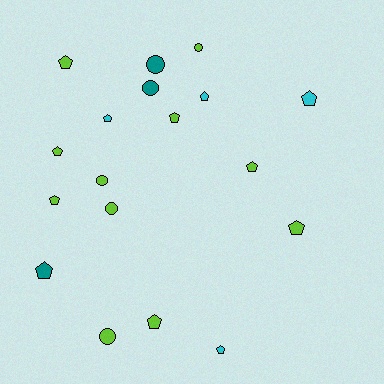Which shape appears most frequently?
Pentagon, with 12 objects.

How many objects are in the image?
There are 18 objects.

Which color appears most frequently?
Lime, with 11 objects.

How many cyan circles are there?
There are no cyan circles.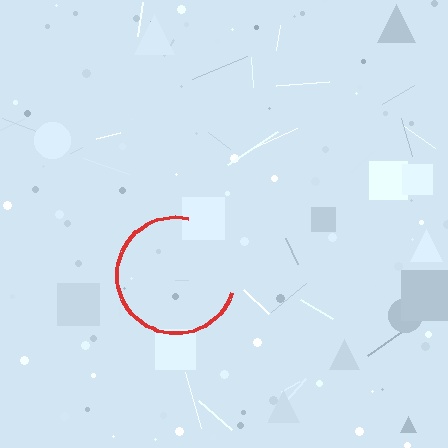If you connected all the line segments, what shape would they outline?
They would outline a circle.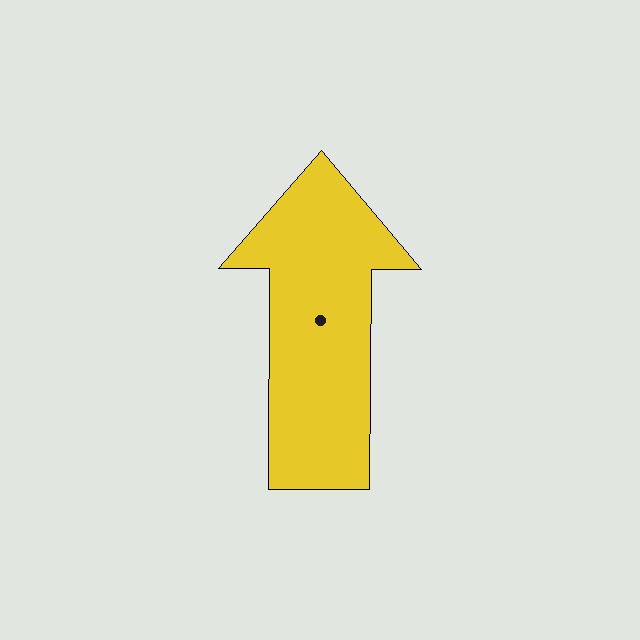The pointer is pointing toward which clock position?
Roughly 12 o'clock.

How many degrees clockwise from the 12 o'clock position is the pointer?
Approximately 0 degrees.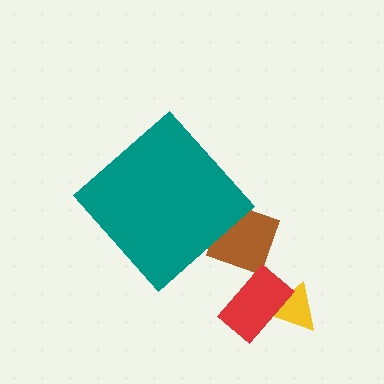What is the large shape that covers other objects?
A teal diamond.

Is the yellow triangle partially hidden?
No, the yellow triangle is fully visible.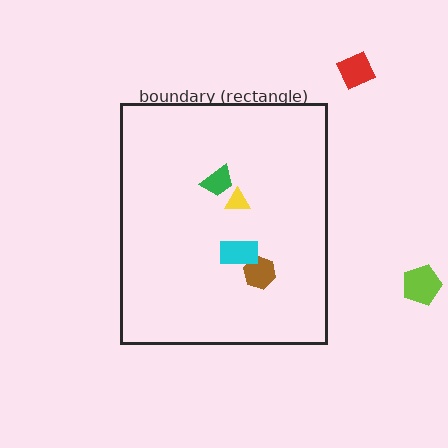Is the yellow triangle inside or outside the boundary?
Inside.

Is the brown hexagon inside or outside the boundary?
Inside.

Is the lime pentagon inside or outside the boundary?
Outside.